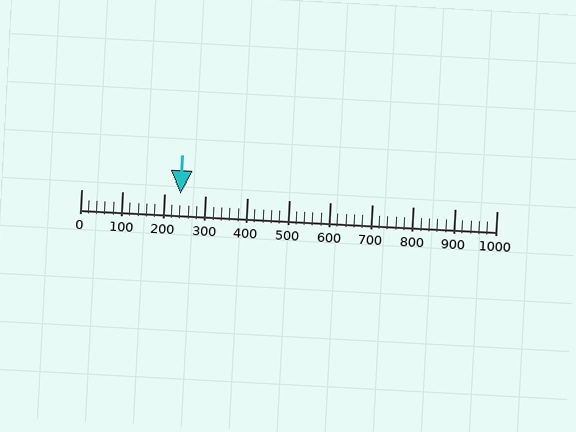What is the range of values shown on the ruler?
The ruler shows values from 0 to 1000.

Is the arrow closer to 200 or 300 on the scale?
The arrow is closer to 200.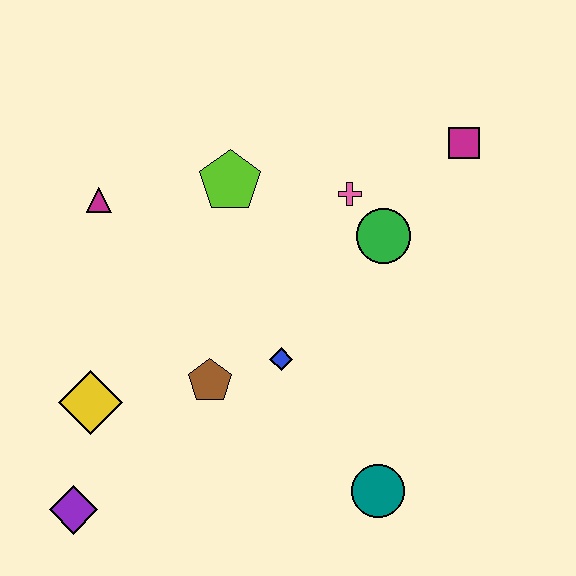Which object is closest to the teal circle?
The blue diamond is closest to the teal circle.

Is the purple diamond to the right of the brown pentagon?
No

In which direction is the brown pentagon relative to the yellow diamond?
The brown pentagon is to the right of the yellow diamond.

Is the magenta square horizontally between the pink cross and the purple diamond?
No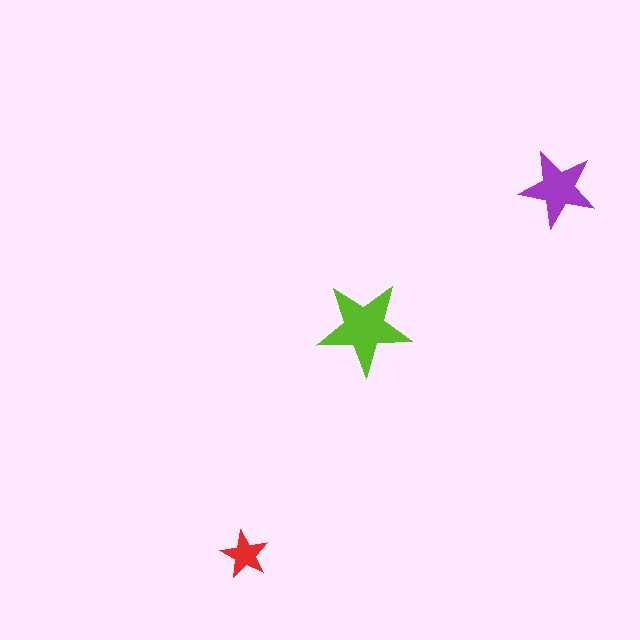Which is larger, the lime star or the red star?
The lime one.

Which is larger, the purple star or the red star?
The purple one.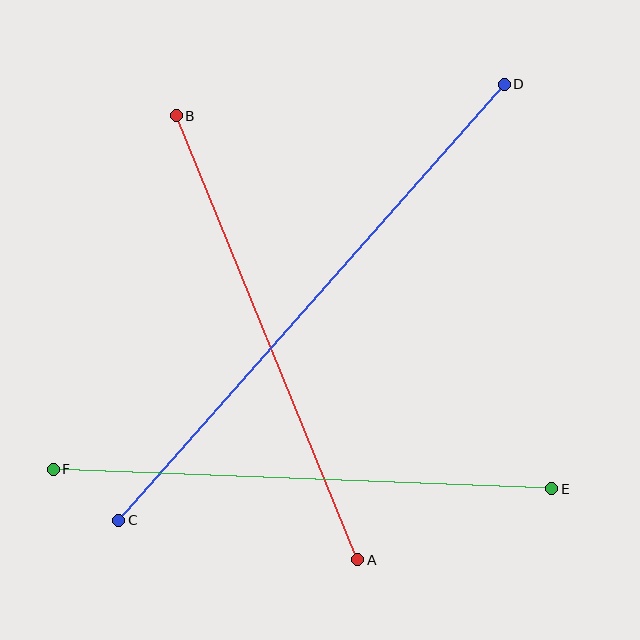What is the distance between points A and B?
The distance is approximately 480 pixels.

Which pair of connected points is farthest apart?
Points C and D are farthest apart.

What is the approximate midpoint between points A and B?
The midpoint is at approximately (267, 338) pixels.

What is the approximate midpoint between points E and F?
The midpoint is at approximately (302, 479) pixels.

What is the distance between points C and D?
The distance is approximately 582 pixels.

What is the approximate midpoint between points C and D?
The midpoint is at approximately (312, 302) pixels.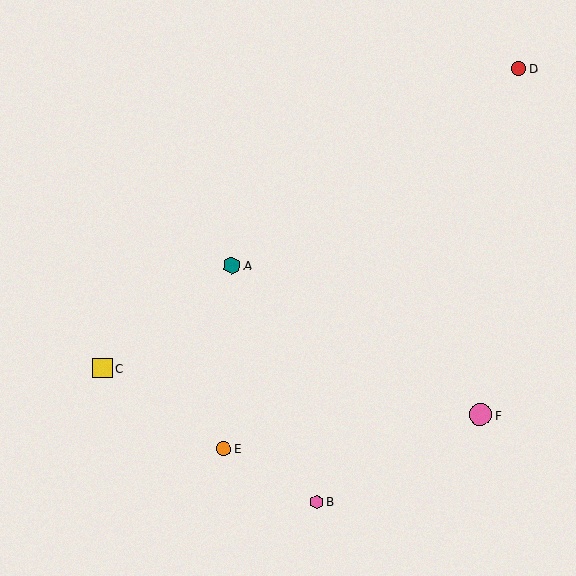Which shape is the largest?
The pink circle (labeled F) is the largest.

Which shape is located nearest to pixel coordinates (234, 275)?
The teal hexagon (labeled A) at (232, 265) is nearest to that location.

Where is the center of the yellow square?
The center of the yellow square is at (102, 368).